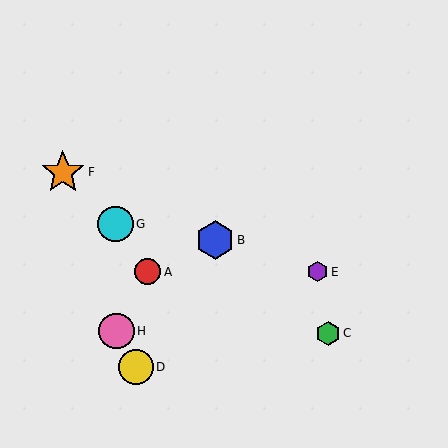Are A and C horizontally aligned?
No, A is at y≈272 and C is at y≈333.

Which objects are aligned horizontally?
Objects A, E are aligned horizontally.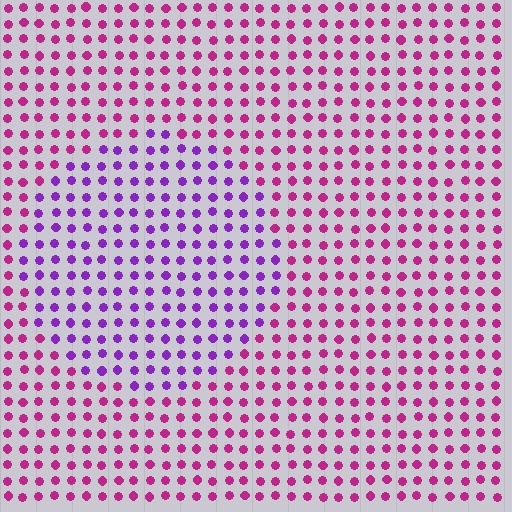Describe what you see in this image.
The image is filled with small magenta elements in a uniform arrangement. A circle-shaped region is visible where the elements are tinted to a slightly different hue, forming a subtle color boundary.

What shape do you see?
I see a circle.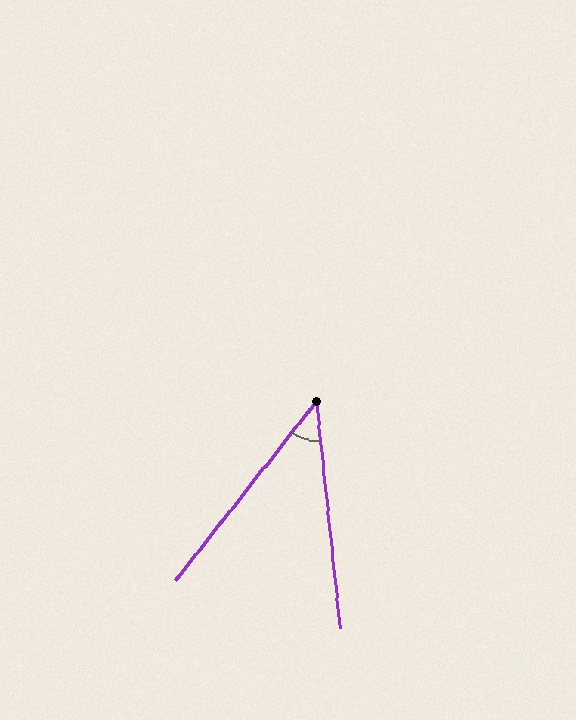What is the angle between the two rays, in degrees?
Approximately 44 degrees.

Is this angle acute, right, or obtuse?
It is acute.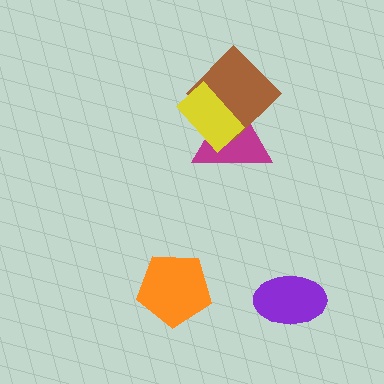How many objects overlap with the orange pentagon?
0 objects overlap with the orange pentagon.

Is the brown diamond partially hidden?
Yes, it is partially covered by another shape.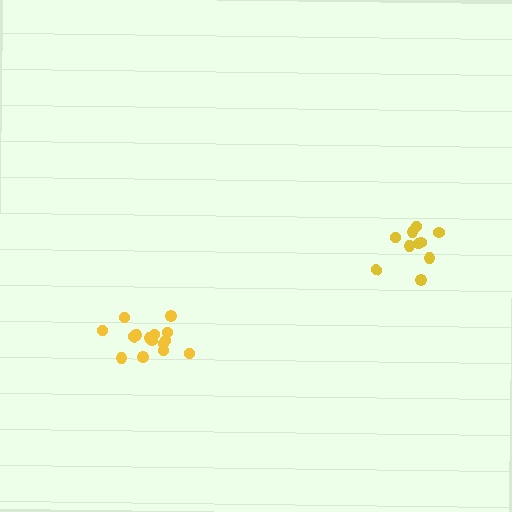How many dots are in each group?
Group 1: 10 dots, Group 2: 15 dots (25 total).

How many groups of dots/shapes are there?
There are 2 groups.